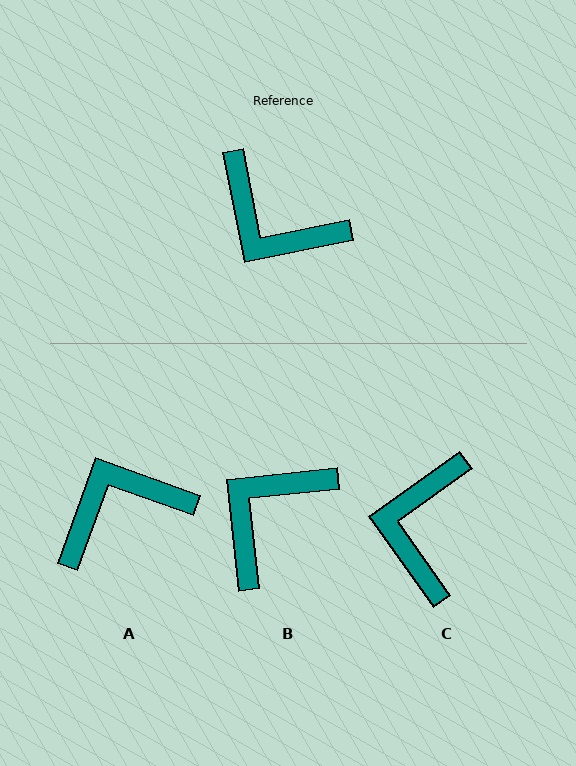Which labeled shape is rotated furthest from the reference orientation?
A, about 121 degrees away.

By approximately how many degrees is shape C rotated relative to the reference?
Approximately 66 degrees clockwise.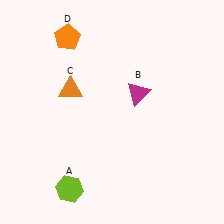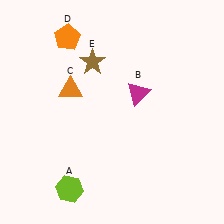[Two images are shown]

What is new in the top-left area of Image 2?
A brown star (E) was added in the top-left area of Image 2.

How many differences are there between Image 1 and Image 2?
There is 1 difference between the two images.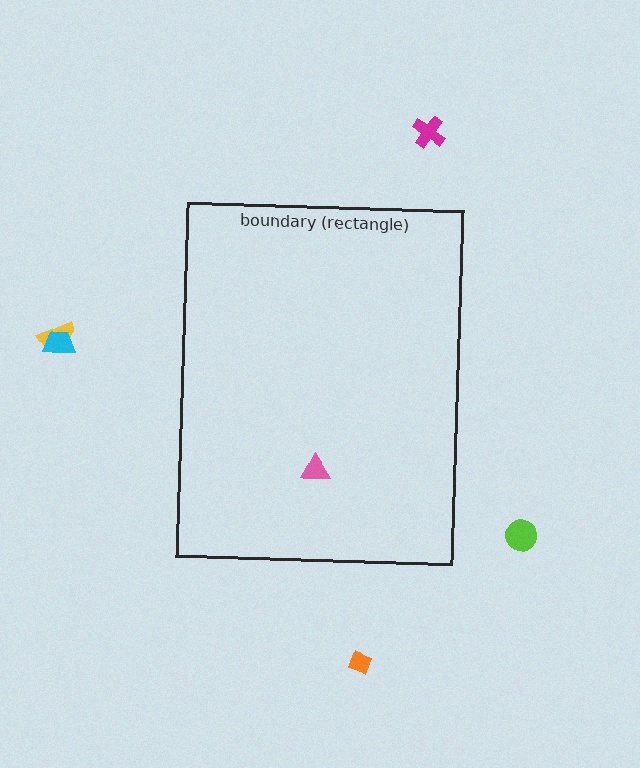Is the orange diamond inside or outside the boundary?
Outside.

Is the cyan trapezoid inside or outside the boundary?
Outside.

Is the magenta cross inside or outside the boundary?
Outside.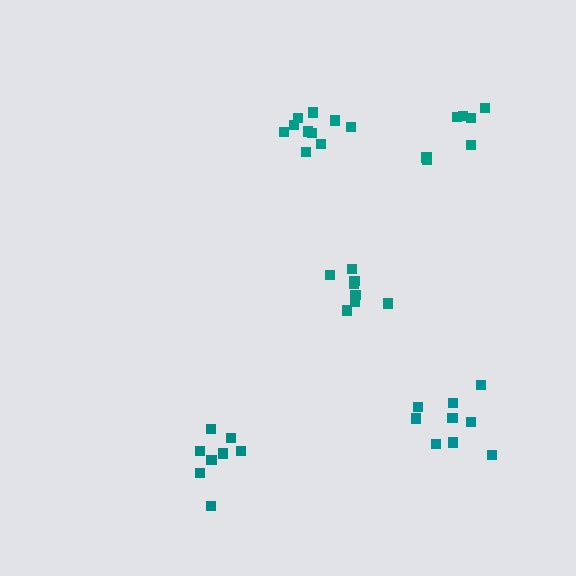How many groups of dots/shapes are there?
There are 5 groups.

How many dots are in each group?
Group 1: 7 dots, Group 2: 9 dots, Group 3: 8 dots, Group 4: 10 dots, Group 5: 8 dots (42 total).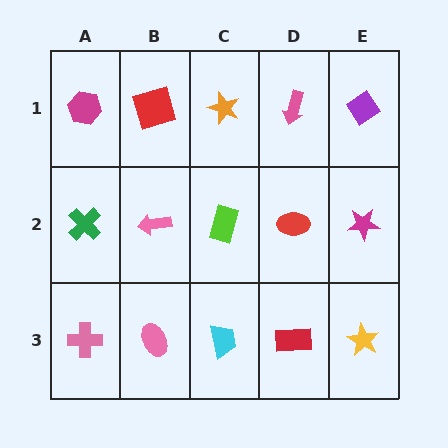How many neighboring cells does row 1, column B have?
3.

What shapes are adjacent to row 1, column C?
A lime rectangle (row 2, column C), a red square (row 1, column B), a pink arrow (row 1, column D).